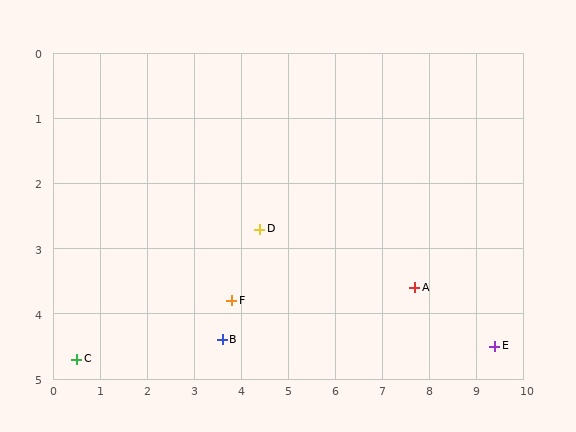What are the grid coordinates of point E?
Point E is at approximately (9.4, 4.5).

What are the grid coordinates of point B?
Point B is at approximately (3.6, 4.4).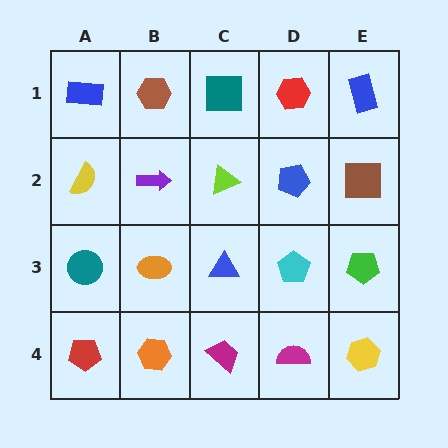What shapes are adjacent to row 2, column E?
A blue rectangle (row 1, column E), a green pentagon (row 3, column E), a blue pentagon (row 2, column D).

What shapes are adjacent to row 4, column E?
A green pentagon (row 3, column E), a magenta semicircle (row 4, column D).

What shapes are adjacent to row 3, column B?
A purple arrow (row 2, column B), an orange hexagon (row 4, column B), a teal circle (row 3, column A), a blue triangle (row 3, column C).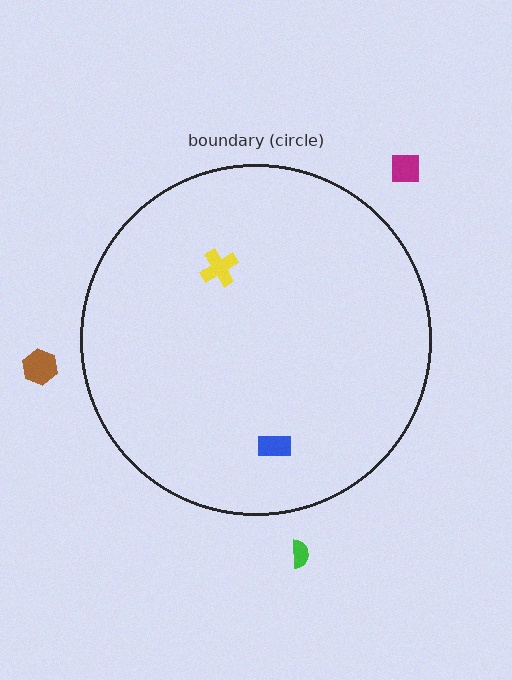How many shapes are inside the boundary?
2 inside, 3 outside.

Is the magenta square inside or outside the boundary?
Outside.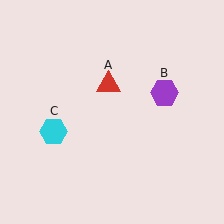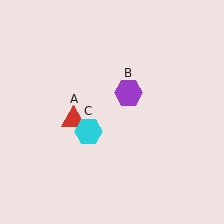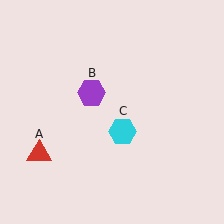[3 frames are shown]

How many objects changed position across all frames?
3 objects changed position: red triangle (object A), purple hexagon (object B), cyan hexagon (object C).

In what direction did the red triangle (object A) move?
The red triangle (object A) moved down and to the left.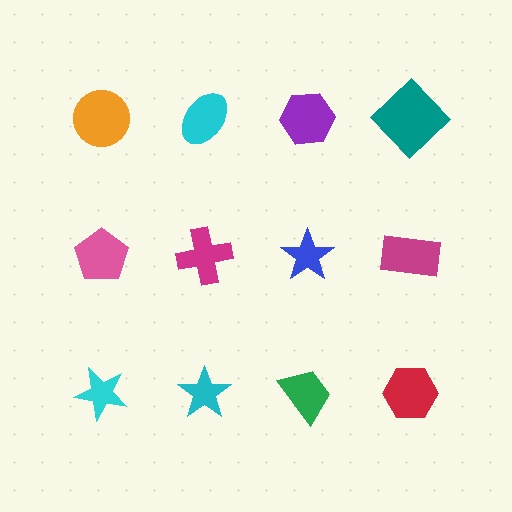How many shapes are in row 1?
4 shapes.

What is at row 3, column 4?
A red hexagon.